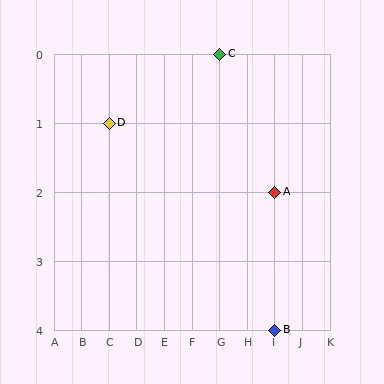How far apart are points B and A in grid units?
Points B and A are 2 rows apart.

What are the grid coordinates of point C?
Point C is at grid coordinates (G, 0).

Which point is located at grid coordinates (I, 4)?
Point B is at (I, 4).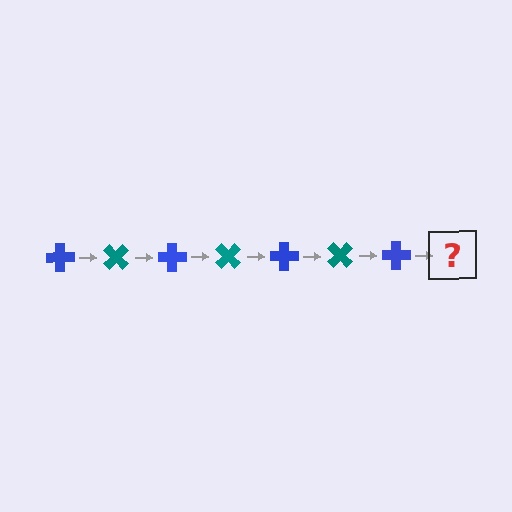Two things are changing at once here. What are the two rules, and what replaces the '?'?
The two rules are that it rotates 45 degrees each step and the color cycles through blue and teal. The '?' should be a teal cross, rotated 315 degrees from the start.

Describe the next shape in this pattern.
It should be a teal cross, rotated 315 degrees from the start.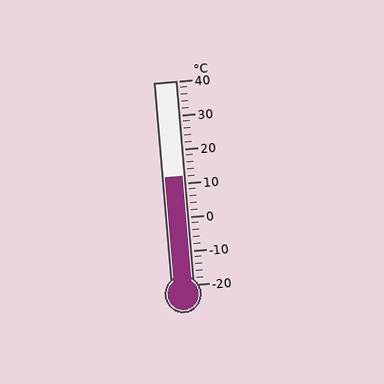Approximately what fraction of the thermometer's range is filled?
The thermometer is filled to approximately 55% of its range.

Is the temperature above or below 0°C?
The temperature is above 0°C.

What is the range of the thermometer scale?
The thermometer scale ranges from -20°C to 40°C.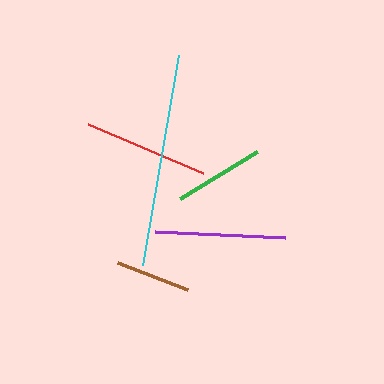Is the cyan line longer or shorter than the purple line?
The cyan line is longer than the purple line.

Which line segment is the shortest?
The brown line is the shortest at approximately 74 pixels.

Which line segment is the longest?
The cyan line is the longest at approximately 213 pixels.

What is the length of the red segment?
The red segment is approximately 125 pixels long.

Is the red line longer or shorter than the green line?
The red line is longer than the green line.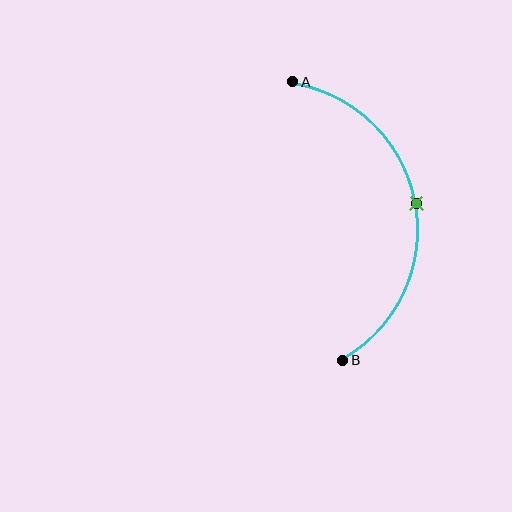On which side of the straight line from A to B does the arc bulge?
The arc bulges to the right of the straight line connecting A and B.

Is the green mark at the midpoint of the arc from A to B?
Yes. The green mark lies on the arc at equal arc-length from both A and B — it is the arc midpoint.